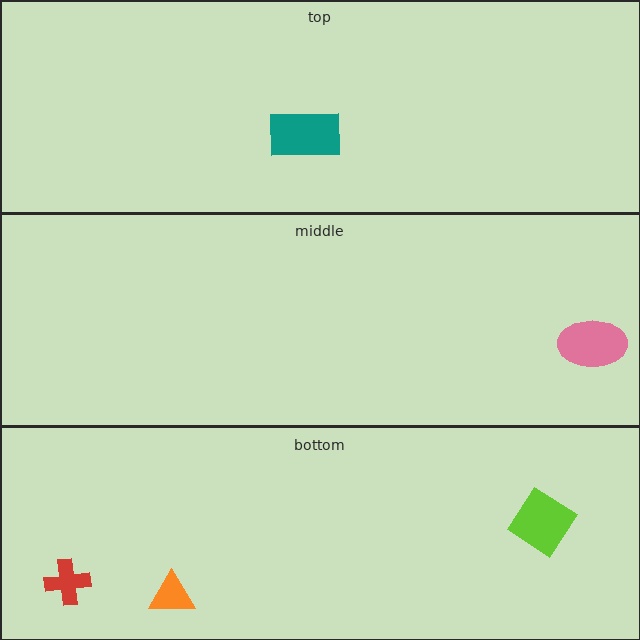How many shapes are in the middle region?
1.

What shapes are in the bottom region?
The orange triangle, the lime diamond, the red cross.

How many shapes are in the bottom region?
3.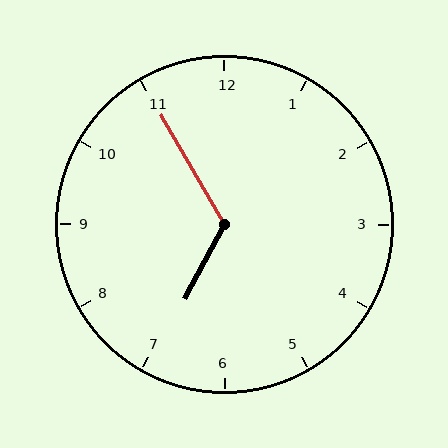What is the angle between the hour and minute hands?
Approximately 122 degrees.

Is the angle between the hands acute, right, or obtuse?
It is obtuse.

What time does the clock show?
6:55.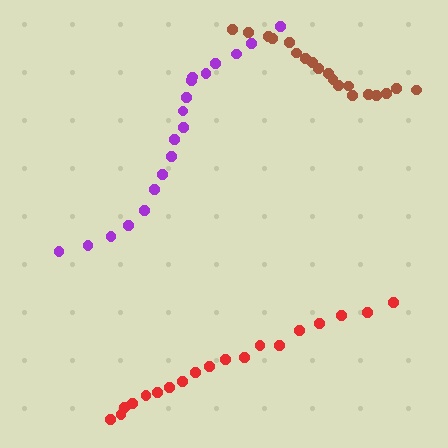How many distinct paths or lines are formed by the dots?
There are 3 distinct paths.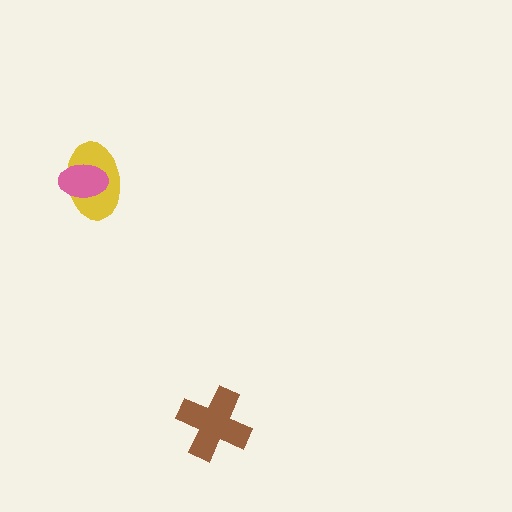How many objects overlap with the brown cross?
0 objects overlap with the brown cross.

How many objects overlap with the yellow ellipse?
1 object overlaps with the yellow ellipse.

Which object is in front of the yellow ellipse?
The pink ellipse is in front of the yellow ellipse.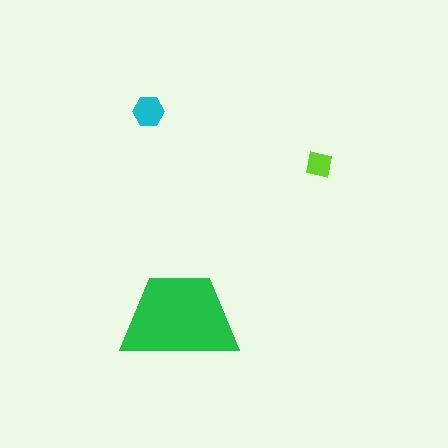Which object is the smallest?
The lime square.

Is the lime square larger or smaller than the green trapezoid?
Smaller.